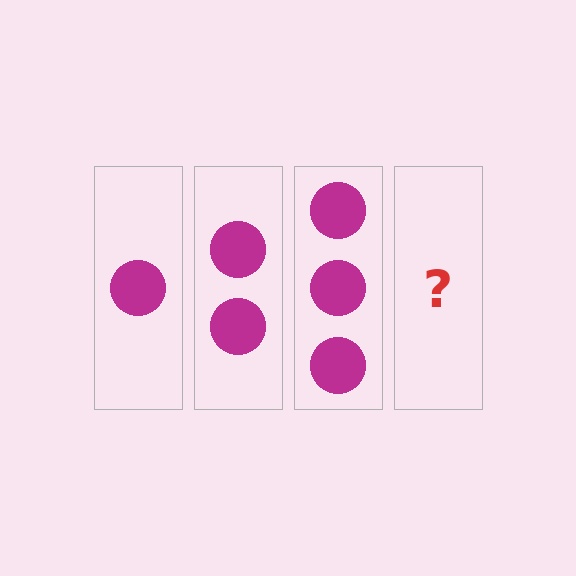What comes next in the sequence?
The next element should be 4 circles.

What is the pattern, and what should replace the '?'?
The pattern is that each step adds one more circle. The '?' should be 4 circles.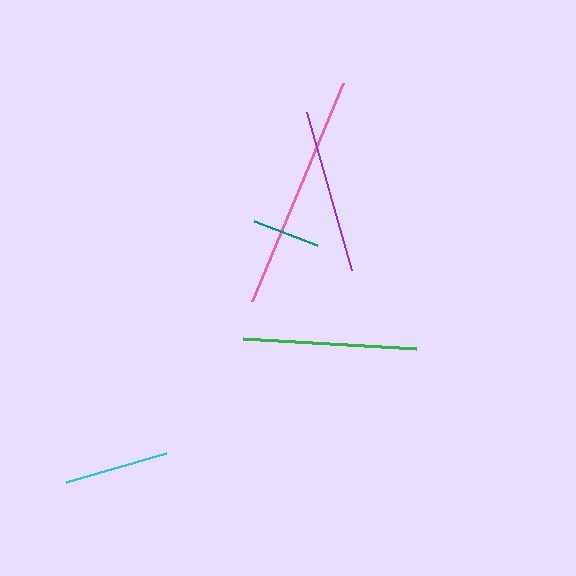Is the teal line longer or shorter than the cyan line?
The cyan line is longer than the teal line.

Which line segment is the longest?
The pink line is the longest at approximately 236 pixels.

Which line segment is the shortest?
The teal line is the shortest at approximately 67 pixels.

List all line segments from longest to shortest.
From longest to shortest: pink, green, purple, cyan, teal.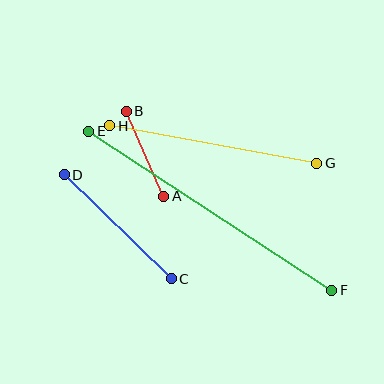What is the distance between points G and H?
The distance is approximately 210 pixels.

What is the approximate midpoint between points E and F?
The midpoint is at approximately (210, 211) pixels.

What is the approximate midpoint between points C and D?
The midpoint is at approximately (118, 227) pixels.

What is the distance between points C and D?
The distance is approximately 149 pixels.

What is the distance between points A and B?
The distance is approximately 93 pixels.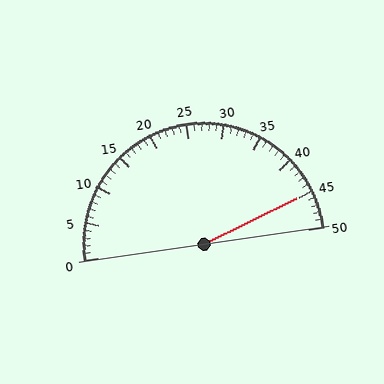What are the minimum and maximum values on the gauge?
The gauge ranges from 0 to 50.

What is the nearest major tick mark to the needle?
The nearest major tick mark is 45.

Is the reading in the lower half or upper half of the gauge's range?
The reading is in the upper half of the range (0 to 50).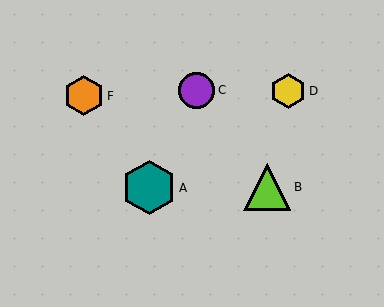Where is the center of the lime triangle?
The center of the lime triangle is at (267, 187).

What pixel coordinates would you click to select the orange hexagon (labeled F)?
Click at (84, 96) to select the orange hexagon F.